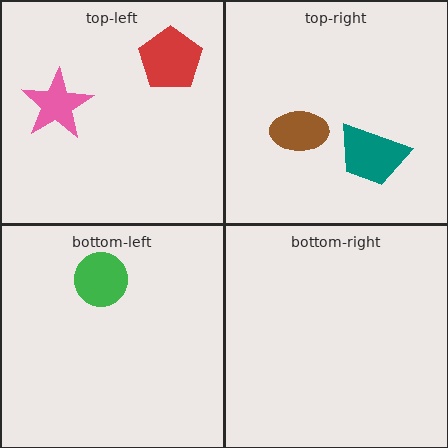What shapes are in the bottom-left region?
The green circle.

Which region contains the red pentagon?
The top-left region.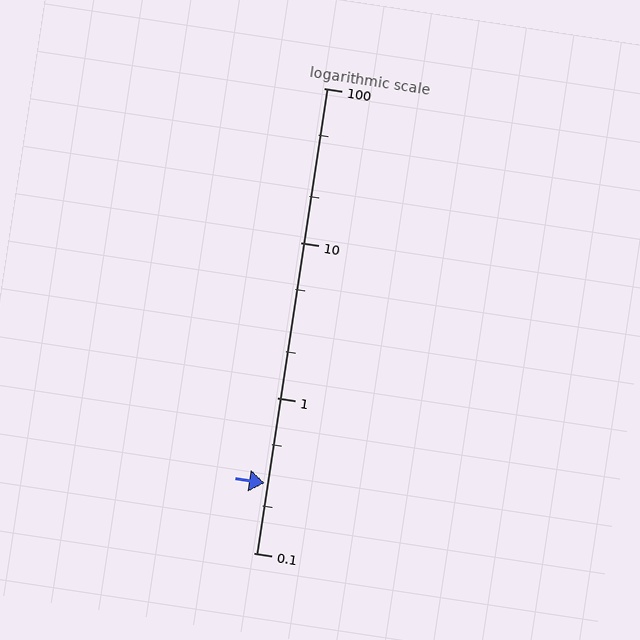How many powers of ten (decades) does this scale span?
The scale spans 3 decades, from 0.1 to 100.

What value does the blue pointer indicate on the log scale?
The pointer indicates approximately 0.28.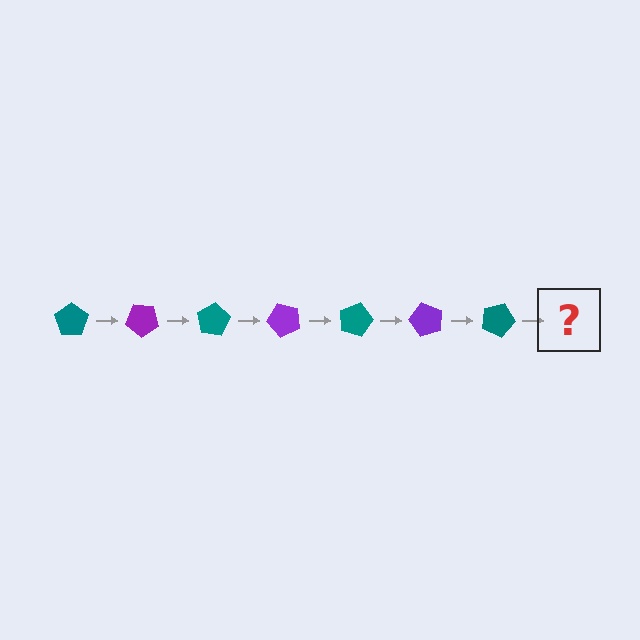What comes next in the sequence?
The next element should be a purple pentagon, rotated 280 degrees from the start.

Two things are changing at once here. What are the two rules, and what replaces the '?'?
The two rules are that it rotates 40 degrees each step and the color cycles through teal and purple. The '?' should be a purple pentagon, rotated 280 degrees from the start.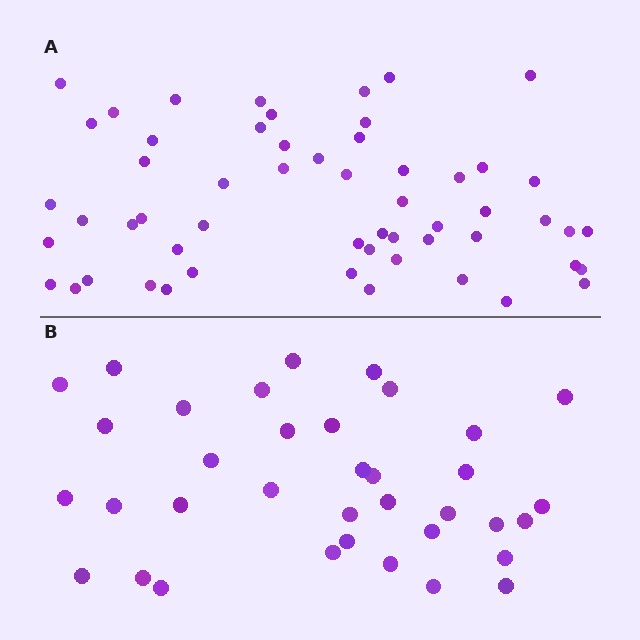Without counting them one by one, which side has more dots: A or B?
Region A (the top region) has more dots.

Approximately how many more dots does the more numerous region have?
Region A has approximately 20 more dots than region B.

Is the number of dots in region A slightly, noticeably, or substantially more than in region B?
Region A has substantially more. The ratio is roughly 1.6 to 1.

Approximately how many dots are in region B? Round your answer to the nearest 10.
About 40 dots. (The exact count is 36, which rounds to 40.)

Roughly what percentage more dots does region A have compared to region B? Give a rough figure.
About 55% more.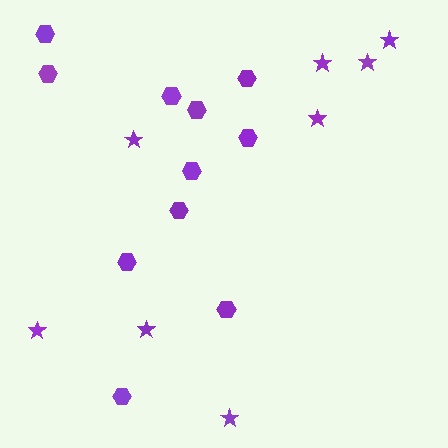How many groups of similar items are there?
There are 2 groups: one group of stars (8) and one group of hexagons (11).